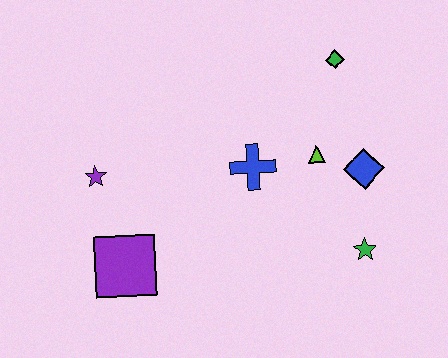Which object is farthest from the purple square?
The green diamond is farthest from the purple square.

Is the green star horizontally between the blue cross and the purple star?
No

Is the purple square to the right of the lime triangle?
No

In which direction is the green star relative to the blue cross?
The green star is to the right of the blue cross.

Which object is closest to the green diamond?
The lime triangle is closest to the green diamond.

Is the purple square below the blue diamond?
Yes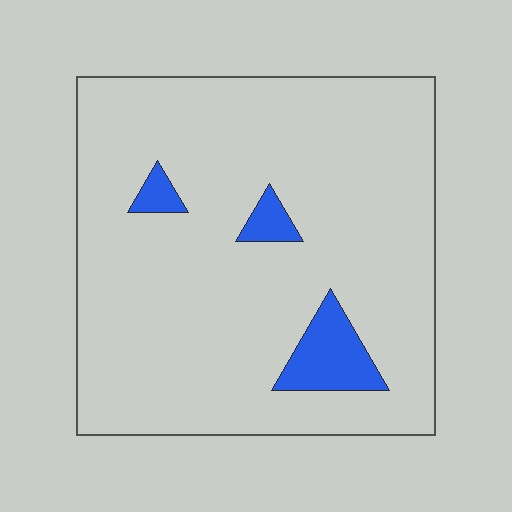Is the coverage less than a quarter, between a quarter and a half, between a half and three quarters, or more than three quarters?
Less than a quarter.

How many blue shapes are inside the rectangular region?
3.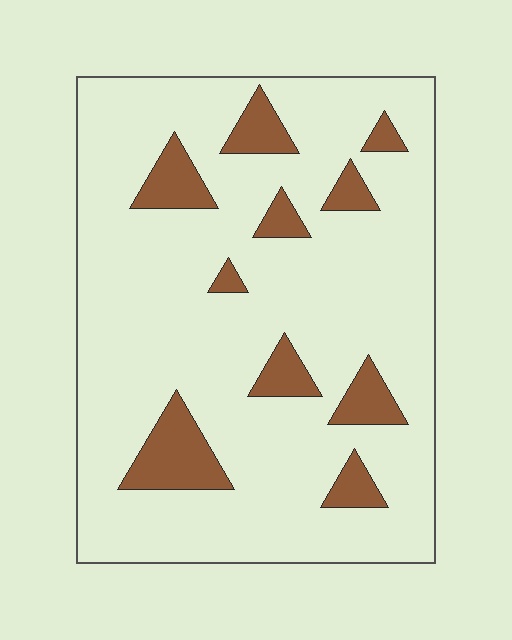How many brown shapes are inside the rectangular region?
10.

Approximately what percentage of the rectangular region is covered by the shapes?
Approximately 15%.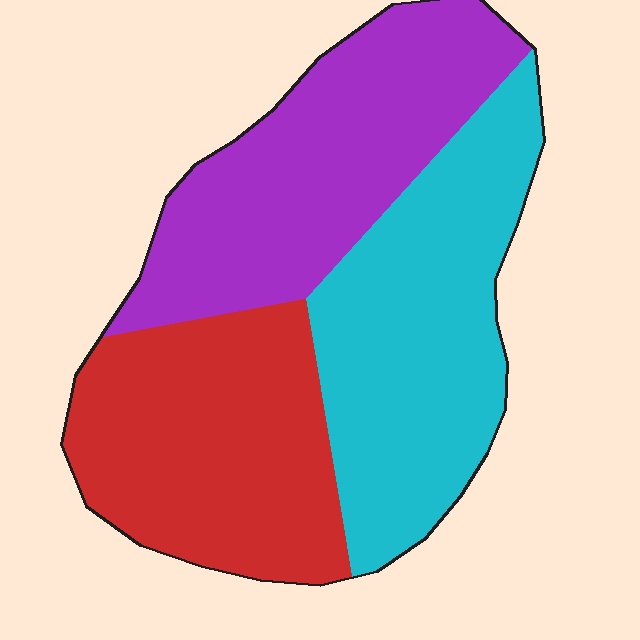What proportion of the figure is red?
Red takes up about one third (1/3) of the figure.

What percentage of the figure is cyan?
Cyan covers around 35% of the figure.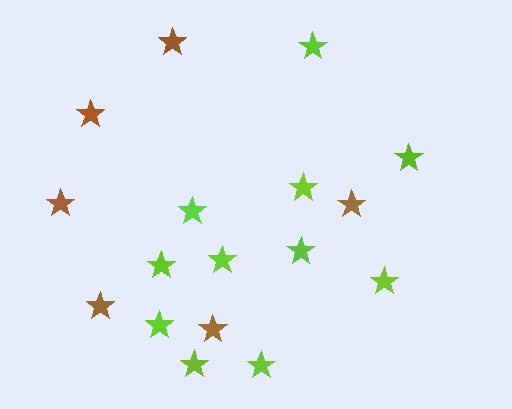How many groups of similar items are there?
There are 2 groups: one group of brown stars (6) and one group of lime stars (11).